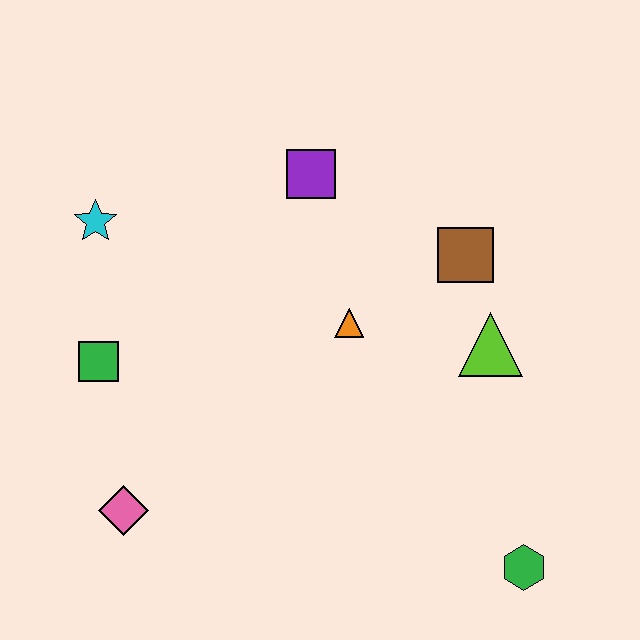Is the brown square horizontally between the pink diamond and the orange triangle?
No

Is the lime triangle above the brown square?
No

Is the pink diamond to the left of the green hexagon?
Yes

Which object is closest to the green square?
The cyan star is closest to the green square.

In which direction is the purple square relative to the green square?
The purple square is to the right of the green square.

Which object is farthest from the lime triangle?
The cyan star is farthest from the lime triangle.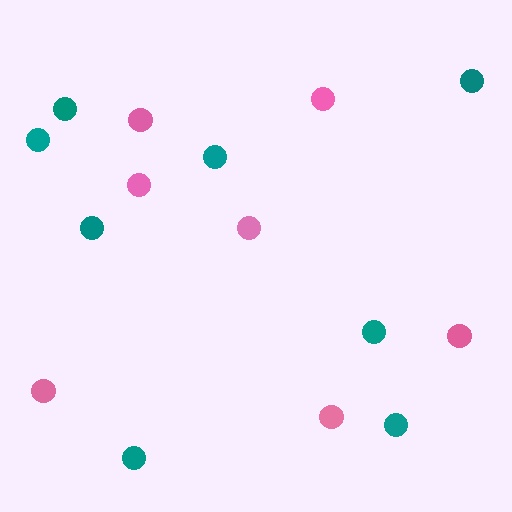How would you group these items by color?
There are 2 groups: one group of teal circles (8) and one group of pink circles (7).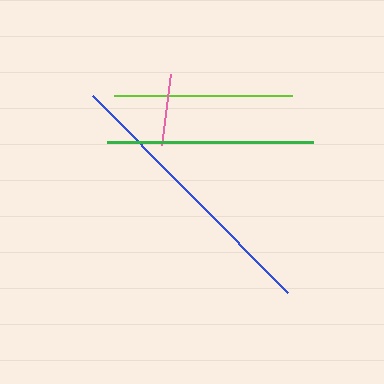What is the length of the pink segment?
The pink segment is approximately 72 pixels long.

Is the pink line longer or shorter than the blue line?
The blue line is longer than the pink line.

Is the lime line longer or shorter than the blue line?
The blue line is longer than the lime line.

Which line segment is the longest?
The blue line is the longest at approximately 277 pixels.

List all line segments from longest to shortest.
From longest to shortest: blue, green, lime, pink.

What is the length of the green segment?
The green segment is approximately 206 pixels long.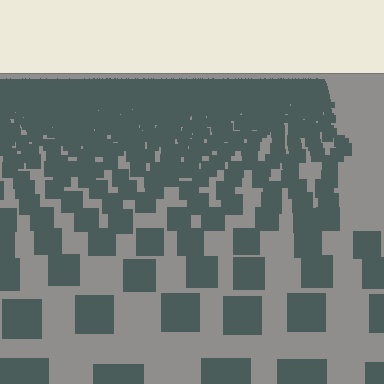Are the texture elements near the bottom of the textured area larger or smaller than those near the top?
Larger. Near the bottom, elements are closer to the viewer and appear at a bigger on-screen size.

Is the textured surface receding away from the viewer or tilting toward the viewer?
The surface is receding away from the viewer. Texture elements get smaller and denser toward the top.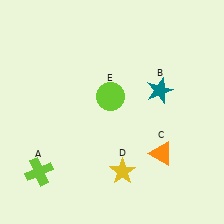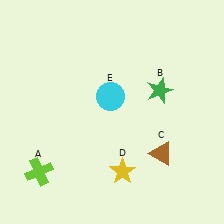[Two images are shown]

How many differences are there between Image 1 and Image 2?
There are 3 differences between the two images.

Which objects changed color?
B changed from teal to green. C changed from orange to brown. E changed from lime to cyan.